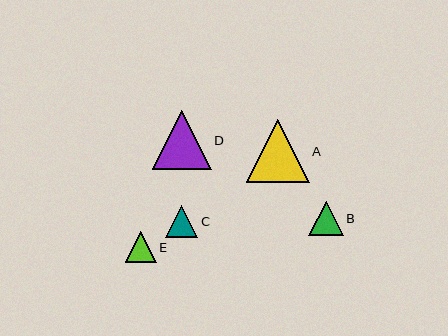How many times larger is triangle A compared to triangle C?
Triangle A is approximately 2.0 times the size of triangle C.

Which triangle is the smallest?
Triangle E is the smallest with a size of approximately 30 pixels.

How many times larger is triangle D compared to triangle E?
Triangle D is approximately 1.9 times the size of triangle E.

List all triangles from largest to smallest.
From largest to smallest: A, D, B, C, E.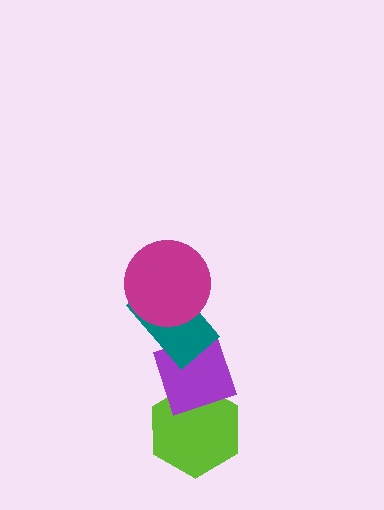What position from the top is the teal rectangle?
The teal rectangle is 2nd from the top.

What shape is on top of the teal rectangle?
The magenta circle is on top of the teal rectangle.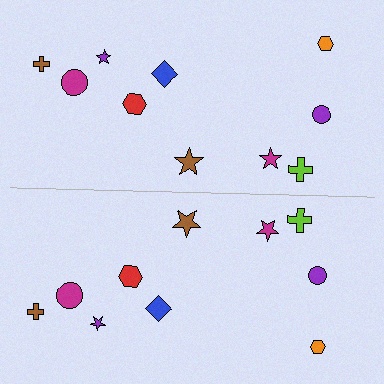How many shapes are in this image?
There are 20 shapes in this image.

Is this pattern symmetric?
Yes, this pattern has bilateral (reflection) symmetry.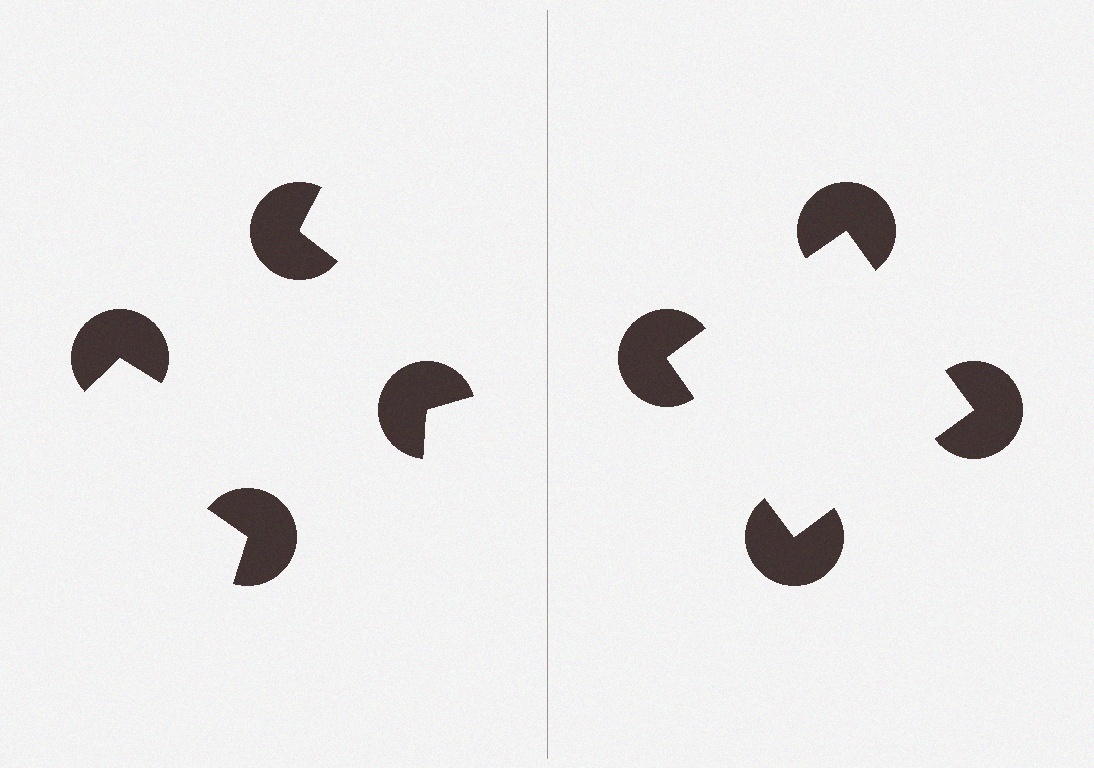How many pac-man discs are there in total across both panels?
8 — 4 on each side.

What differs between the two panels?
The pac-man discs are positioned identically on both sides; only the wedge orientations differ. On the right they align to a square; on the left they are misaligned.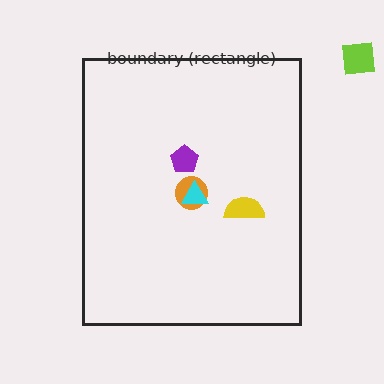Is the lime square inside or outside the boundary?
Outside.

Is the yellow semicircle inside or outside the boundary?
Inside.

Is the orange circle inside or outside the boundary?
Inside.